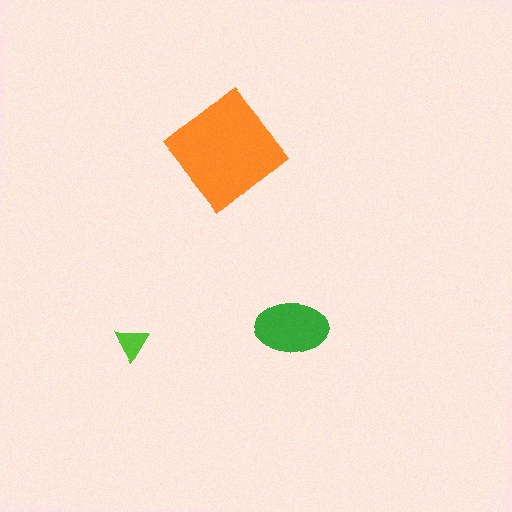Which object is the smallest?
The lime triangle.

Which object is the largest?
The orange diamond.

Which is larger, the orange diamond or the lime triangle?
The orange diamond.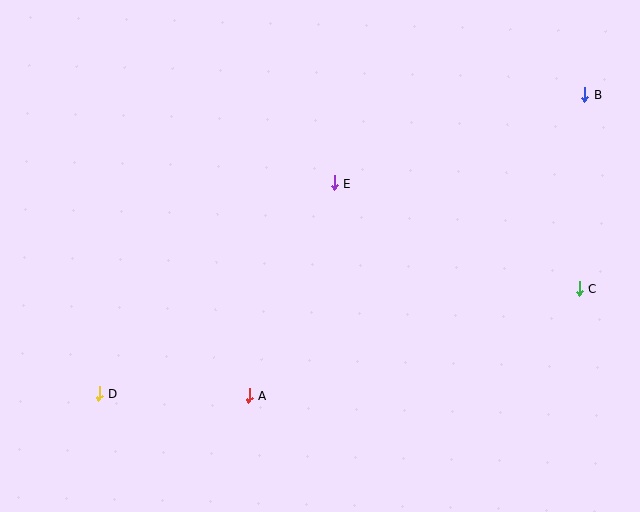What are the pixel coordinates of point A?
Point A is at (249, 396).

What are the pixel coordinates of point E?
Point E is at (334, 183).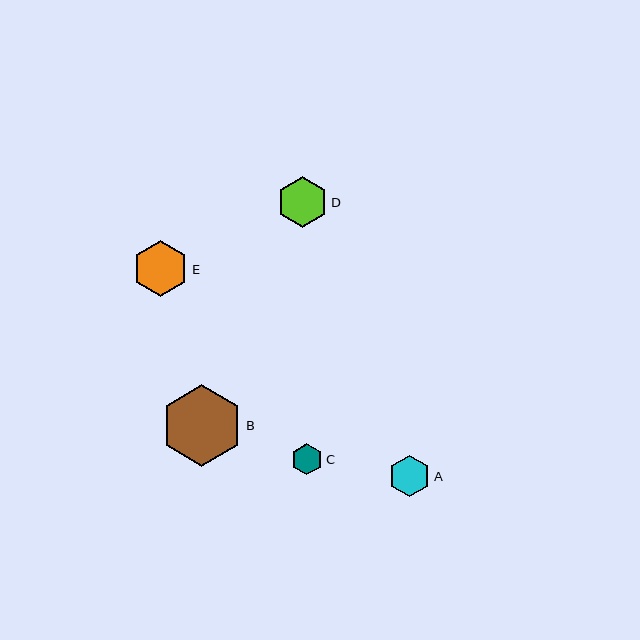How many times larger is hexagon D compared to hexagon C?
Hexagon D is approximately 1.6 times the size of hexagon C.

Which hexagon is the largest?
Hexagon B is the largest with a size of approximately 82 pixels.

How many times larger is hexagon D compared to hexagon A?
Hexagon D is approximately 1.2 times the size of hexagon A.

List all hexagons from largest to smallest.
From largest to smallest: B, E, D, A, C.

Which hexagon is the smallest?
Hexagon C is the smallest with a size of approximately 31 pixels.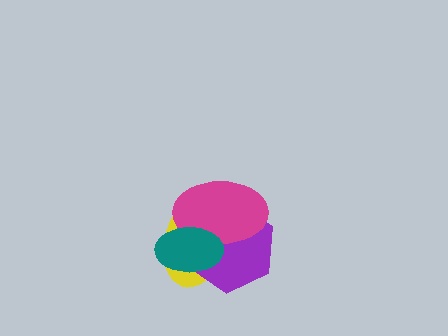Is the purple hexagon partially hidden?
Yes, it is partially covered by another shape.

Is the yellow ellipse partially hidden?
Yes, it is partially covered by another shape.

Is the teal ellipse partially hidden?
No, no other shape covers it.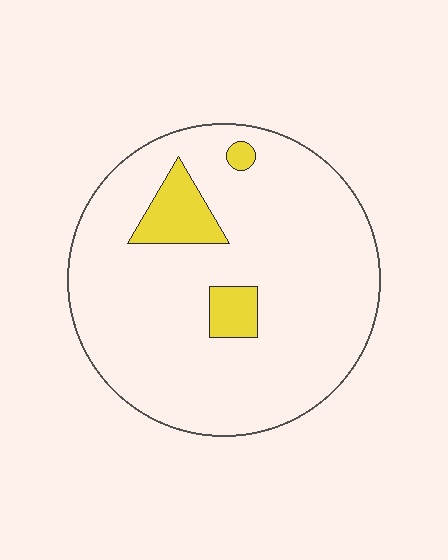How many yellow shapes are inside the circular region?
3.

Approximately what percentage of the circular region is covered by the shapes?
Approximately 10%.